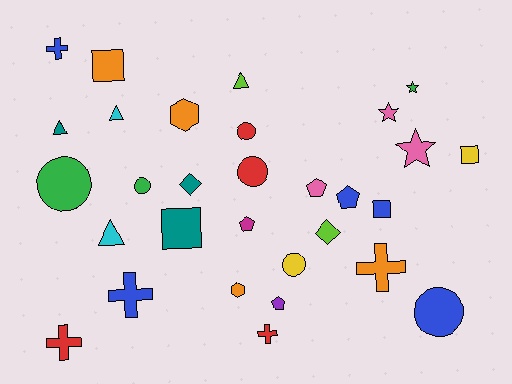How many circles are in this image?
There are 6 circles.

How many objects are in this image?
There are 30 objects.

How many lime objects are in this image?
There are 2 lime objects.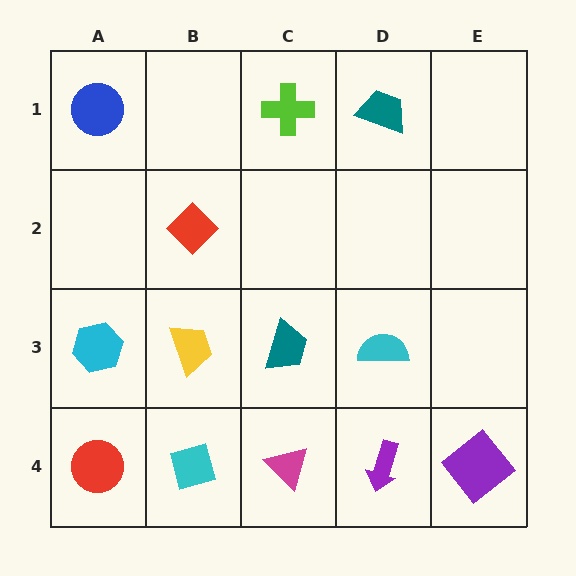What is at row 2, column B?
A red diamond.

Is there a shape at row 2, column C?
No, that cell is empty.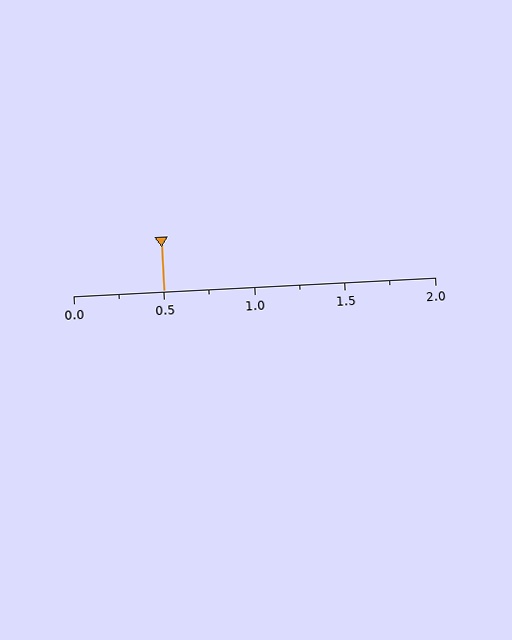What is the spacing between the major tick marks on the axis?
The major ticks are spaced 0.5 apart.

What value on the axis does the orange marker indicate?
The marker indicates approximately 0.5.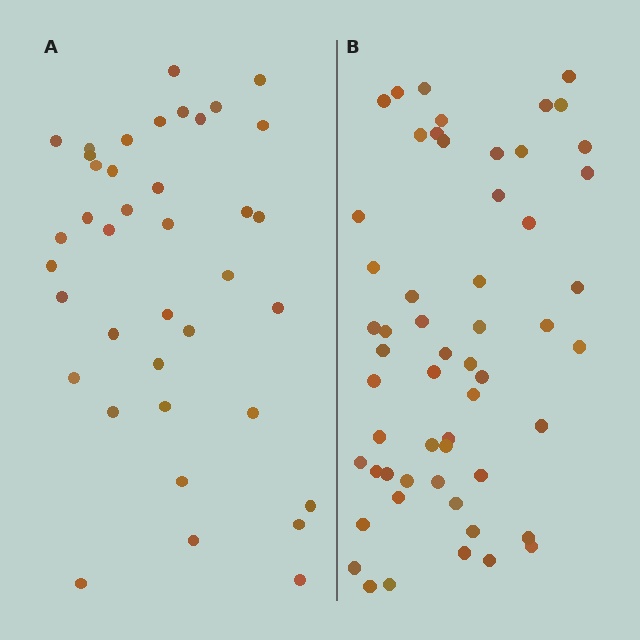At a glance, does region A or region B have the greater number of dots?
Region B (the right region) has more dots.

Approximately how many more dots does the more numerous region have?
Region B has approximately 15 more dots than region A.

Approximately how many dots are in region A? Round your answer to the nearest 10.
About 40 dots. (The exact count is 39, which rounds to 40.)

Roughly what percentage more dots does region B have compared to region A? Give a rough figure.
About 45% more.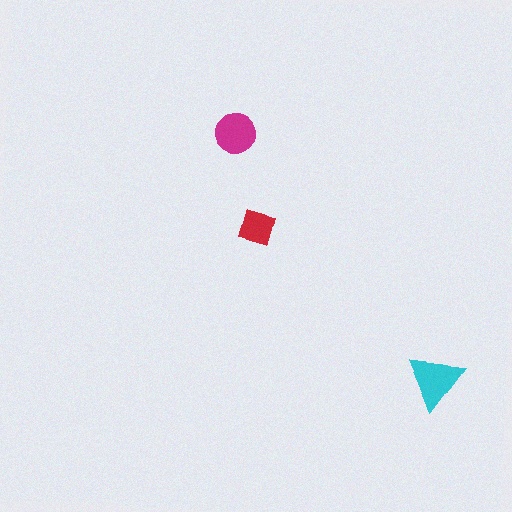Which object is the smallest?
The red diamond.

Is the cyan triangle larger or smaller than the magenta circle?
Larger.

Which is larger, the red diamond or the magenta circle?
The magenta circle.